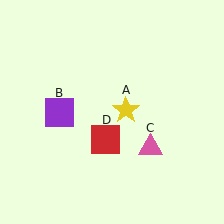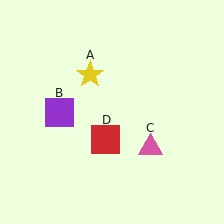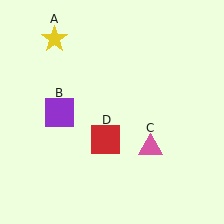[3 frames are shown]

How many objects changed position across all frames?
1 object changed position: yellow star (object A).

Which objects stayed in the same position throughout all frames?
Purple square (object B) and pink triangle (object C) and red square (object D) remained stationary.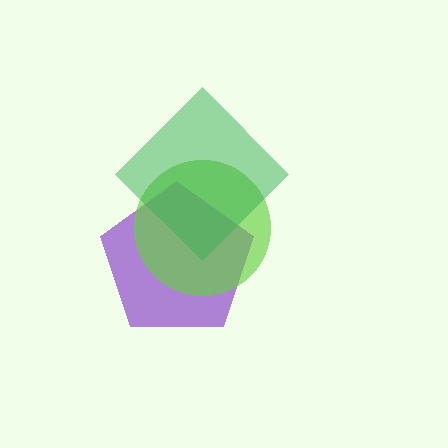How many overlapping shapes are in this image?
There are 3 overlapping shapes in the image.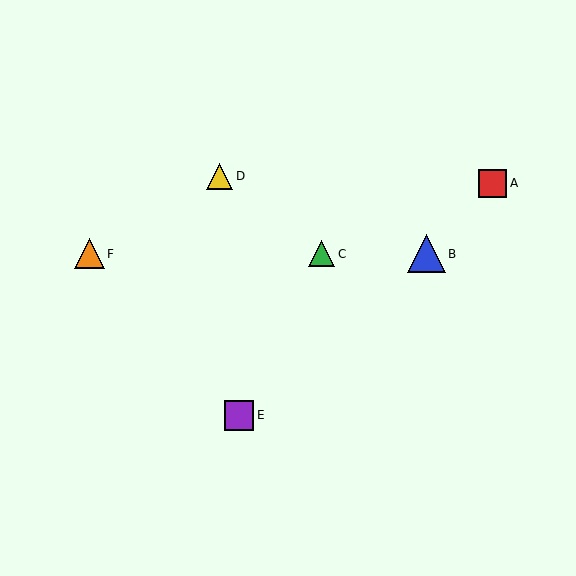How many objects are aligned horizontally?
3 objects (B, C, F) are aligned horizontally.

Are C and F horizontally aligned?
Yes, both are at y≈254.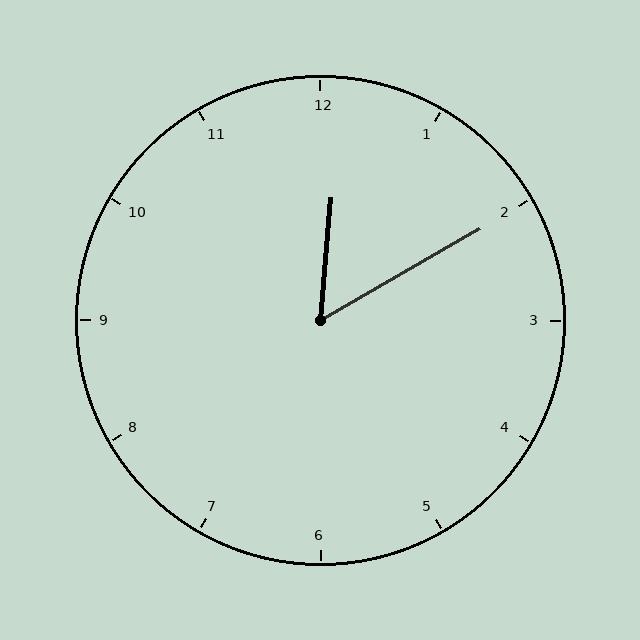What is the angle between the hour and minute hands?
Approximately 55 degrees.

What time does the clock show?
12:10.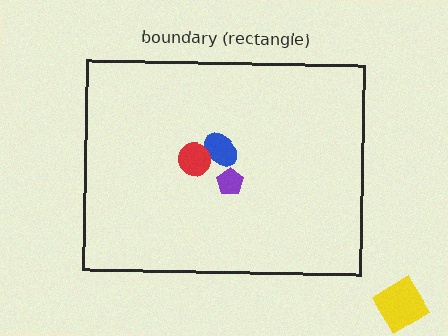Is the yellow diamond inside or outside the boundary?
Outside.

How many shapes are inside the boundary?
3 inside, 1 outside.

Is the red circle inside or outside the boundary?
Inside.